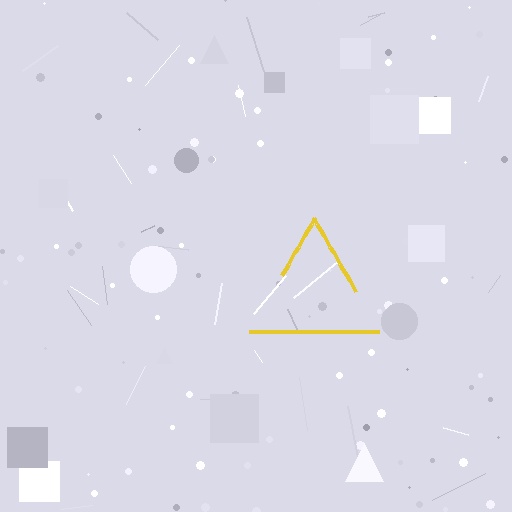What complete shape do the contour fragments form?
The contour fragments form a triangle.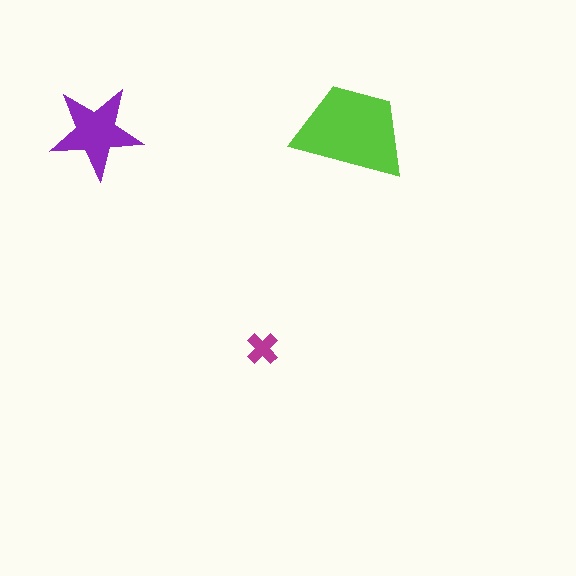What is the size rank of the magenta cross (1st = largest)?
3rd.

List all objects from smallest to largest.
The magenta cross, the purple star, the lime trapezoid.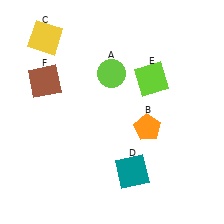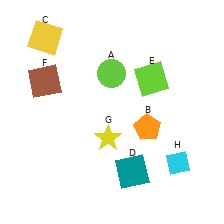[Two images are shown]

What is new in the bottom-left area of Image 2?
A yellow star (G) was added in the bottom-left area of Image 2.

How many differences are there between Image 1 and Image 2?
There are 2 differences between the two images.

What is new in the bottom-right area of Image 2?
A cyan diamond (H) was added in the bottom-right area of Image 2.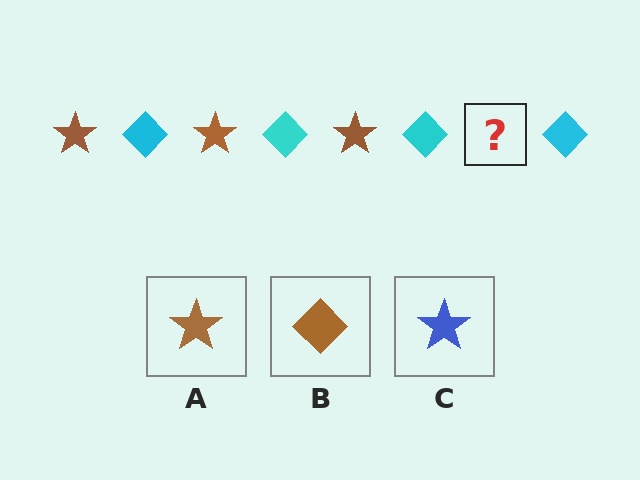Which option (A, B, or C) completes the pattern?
A.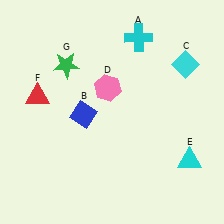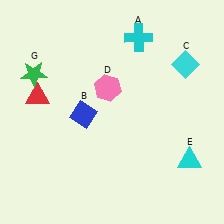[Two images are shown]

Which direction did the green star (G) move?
The green star (G) moved left.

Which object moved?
The green star (G) moved left.